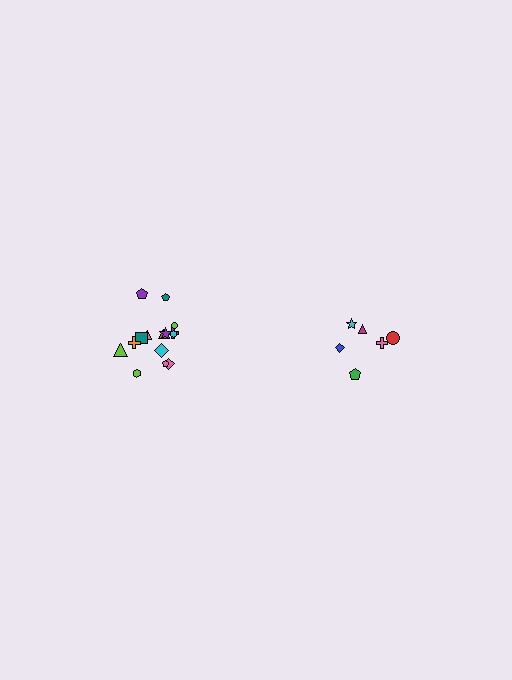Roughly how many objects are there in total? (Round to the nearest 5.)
Roughly 20 objects in total.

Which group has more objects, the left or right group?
The left group.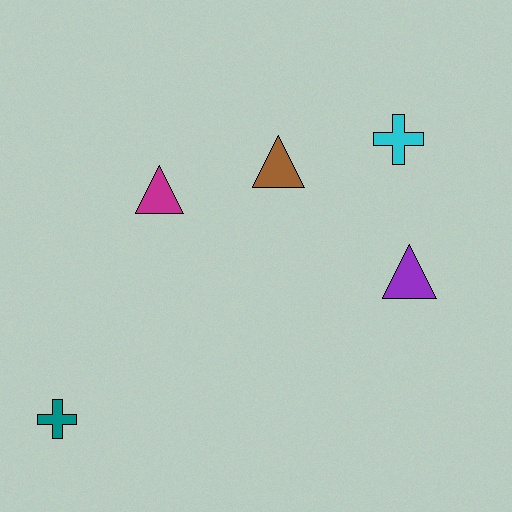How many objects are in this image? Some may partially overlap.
There are 5 objects.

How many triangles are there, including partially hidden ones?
There are 3 triangles.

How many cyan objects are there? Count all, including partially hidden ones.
There is 1 cyan object.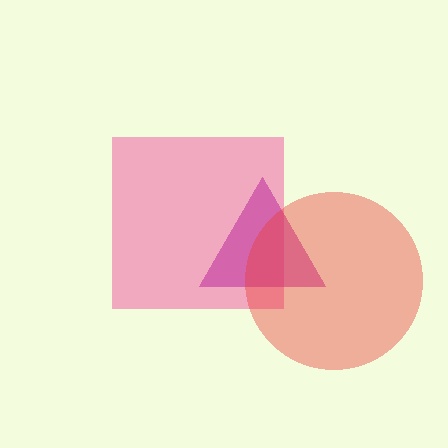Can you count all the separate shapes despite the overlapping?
Yes, there are 3 separate shapes.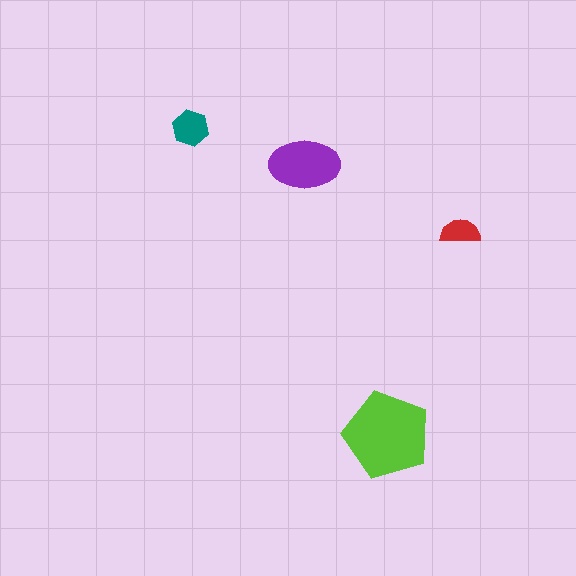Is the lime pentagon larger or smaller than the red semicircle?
Larger.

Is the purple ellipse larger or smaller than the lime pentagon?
Smaller.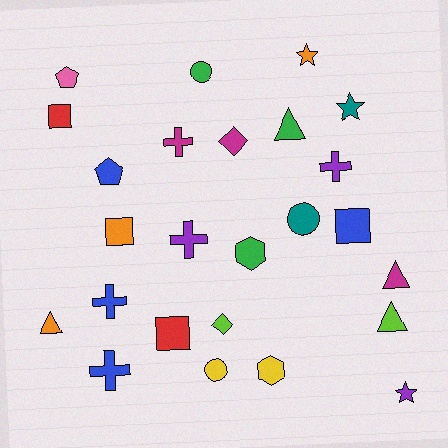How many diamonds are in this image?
There are 2 diamonds.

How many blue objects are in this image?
There are 4 blue objects.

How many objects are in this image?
There are 25 objects.